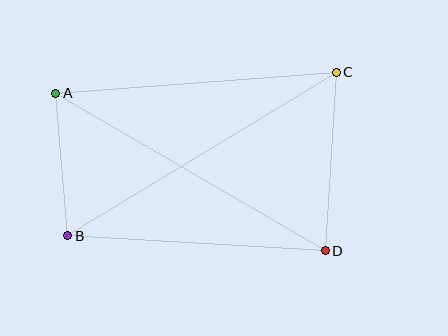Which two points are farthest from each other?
Points B and C are farthest from each other.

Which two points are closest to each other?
Points A and B are closest to each other.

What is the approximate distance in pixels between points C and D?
The distance between C and D is approximately 179 pixels.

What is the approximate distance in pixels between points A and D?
The distance between A and D is approximately 312 pixels.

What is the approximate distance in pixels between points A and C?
The distance between A and C is approximately 281 pixels.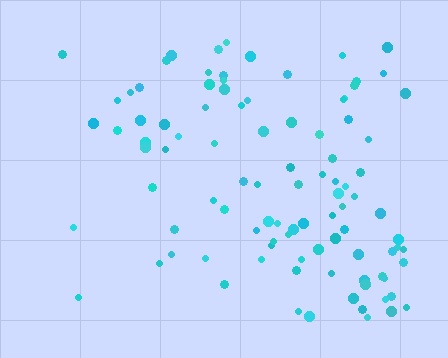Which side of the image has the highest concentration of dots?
The right.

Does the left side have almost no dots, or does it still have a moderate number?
Still a moderate number, just noticeably fewer than the right.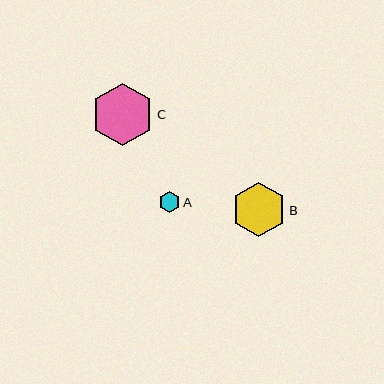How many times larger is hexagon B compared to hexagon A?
Hexagon B is approximately 2.6 times the size of hexagon A.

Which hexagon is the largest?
Hexagon C is the largest with a size of approximately 62 pixels.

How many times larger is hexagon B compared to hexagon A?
Hexagon B is approximately 2.6 times the size of hexagon A.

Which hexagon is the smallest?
Hexagon A is the smallest with a size of approximately 21 pixels.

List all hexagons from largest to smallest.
From largest to smallest: C, B, A.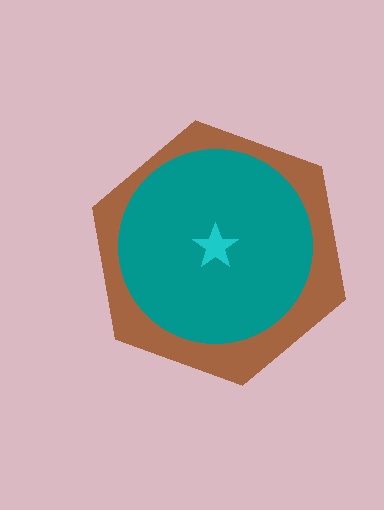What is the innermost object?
The cyan star.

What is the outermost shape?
The brown hexagon.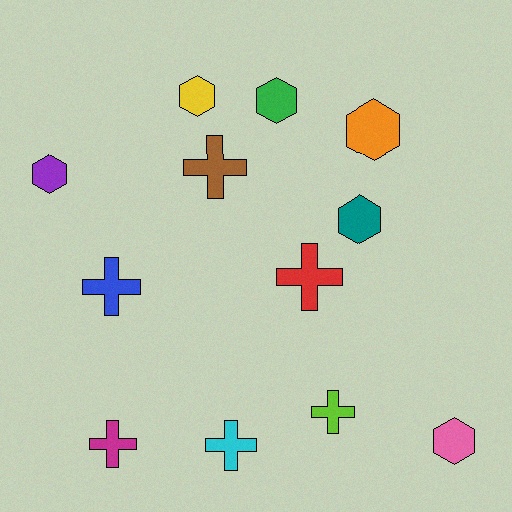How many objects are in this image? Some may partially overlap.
There are 12 objects.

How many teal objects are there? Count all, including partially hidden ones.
There is 1 teal object.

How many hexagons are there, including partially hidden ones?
There are 6 hexagons.